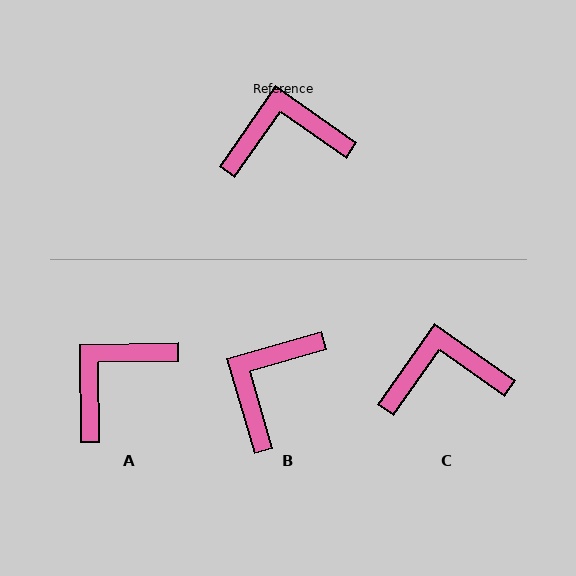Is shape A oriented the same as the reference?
No, it is off by about 36 degrees.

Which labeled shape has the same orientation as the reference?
C.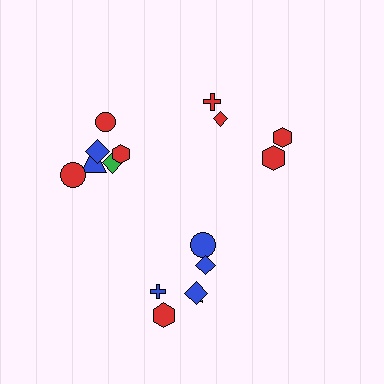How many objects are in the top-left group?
There are 6 objects.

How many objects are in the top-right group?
There are 4 objects.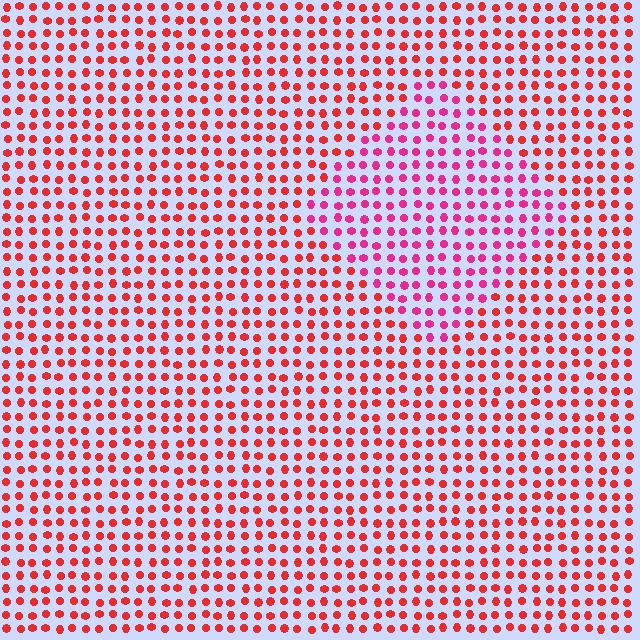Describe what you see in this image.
The image is filled with small red elements in a uniform arrangement. A diamond-shaped region is visible where the elements are tinted to a slightly different hue, forming a subtle color boundary.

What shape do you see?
I see a diamond.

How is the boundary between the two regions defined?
The boundary is defined purely by a slight shift in hue (about 34 degrees). Spacing, size, and orientation are identical on both sides.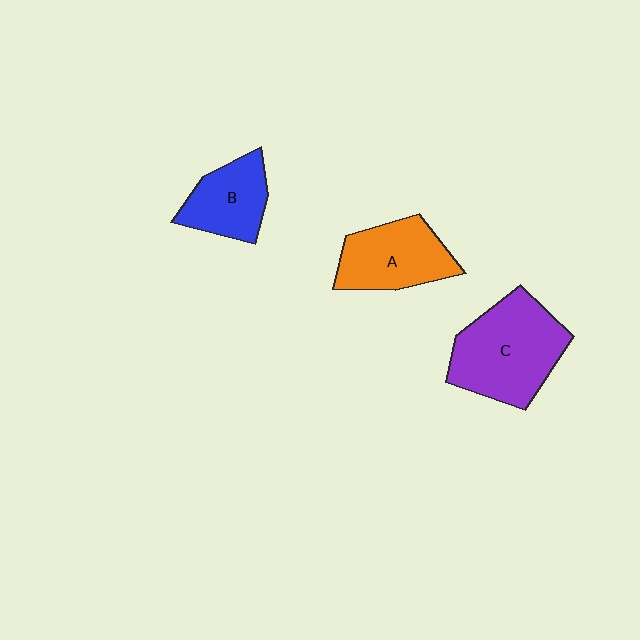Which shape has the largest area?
Shape C (purple).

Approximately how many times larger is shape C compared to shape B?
Approximately 1.7 times.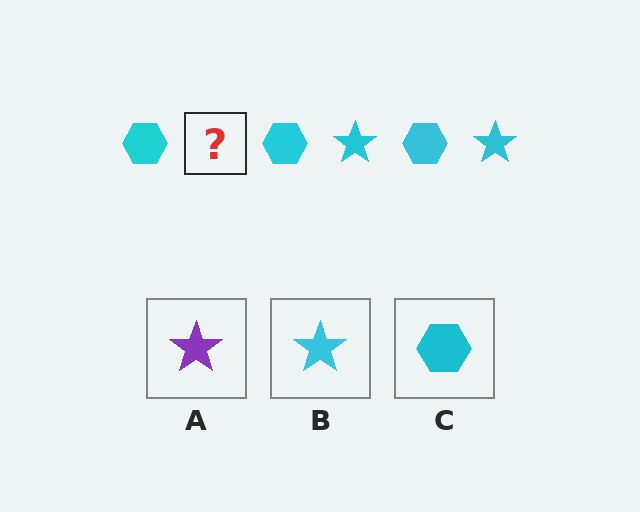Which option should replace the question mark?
Option B.